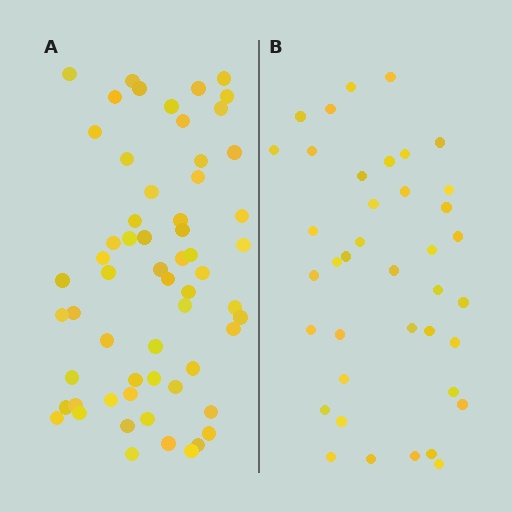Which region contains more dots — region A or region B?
Region A (the left region) has more dots.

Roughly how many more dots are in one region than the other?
Region A has approximately 20 more dots than region B.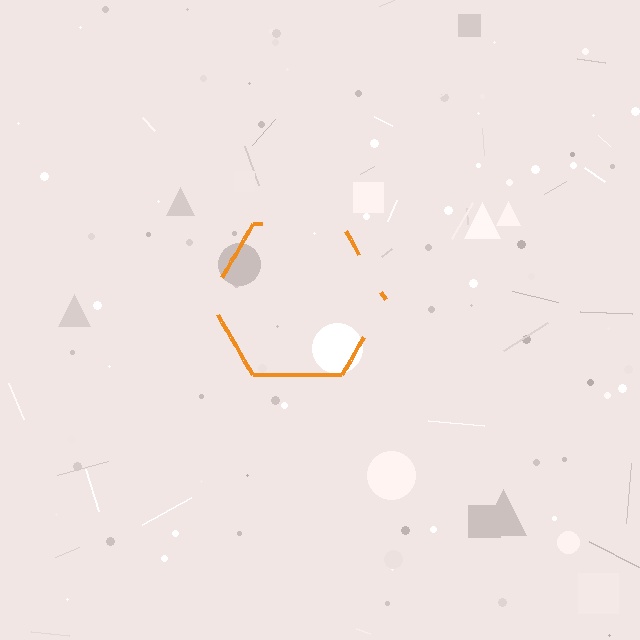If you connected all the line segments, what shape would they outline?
They would outline a hexagon.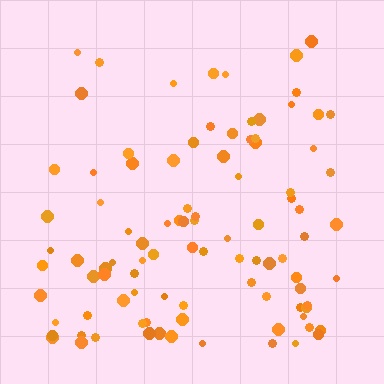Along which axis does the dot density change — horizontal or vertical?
Vertical.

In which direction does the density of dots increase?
From top to bottom, with the bottom side densest.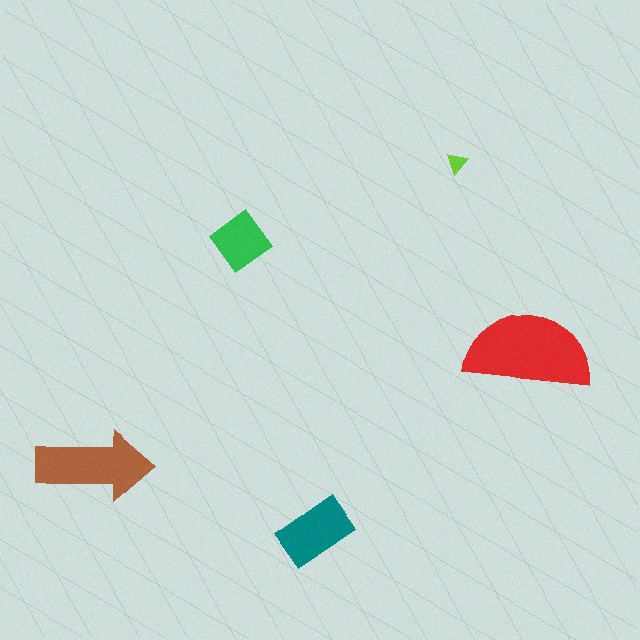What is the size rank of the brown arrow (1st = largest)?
2nd.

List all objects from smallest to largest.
The lime triangle, the green diamond, the teal rectangle, the brown arrow, the red semicircle.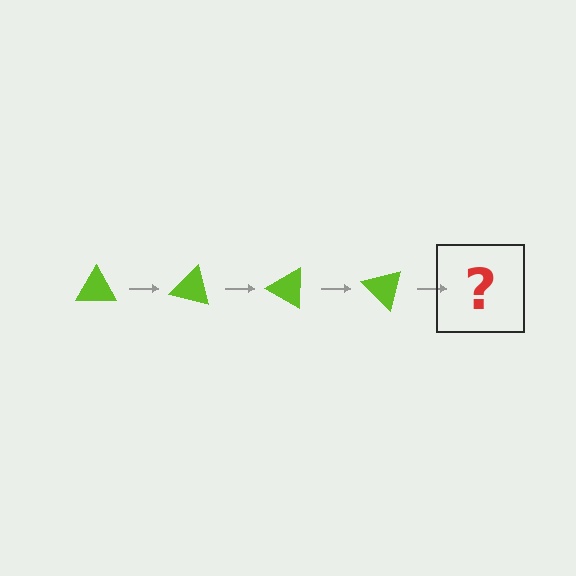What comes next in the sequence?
The next element should be a lime triangle rotated 60 degrees.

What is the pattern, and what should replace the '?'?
The pattern is that the triangle rotates 15 degrees each step. The '?' should be a lime triangle rotated 60 degrees.